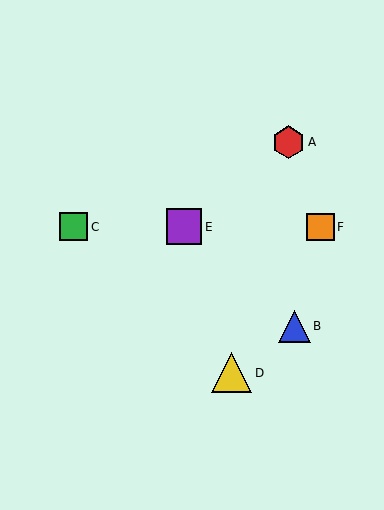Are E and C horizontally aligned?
Yes, both are at y≈227.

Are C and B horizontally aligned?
No, C is at y≈227 and B is at y≈326.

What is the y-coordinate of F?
Object F is at y≈227.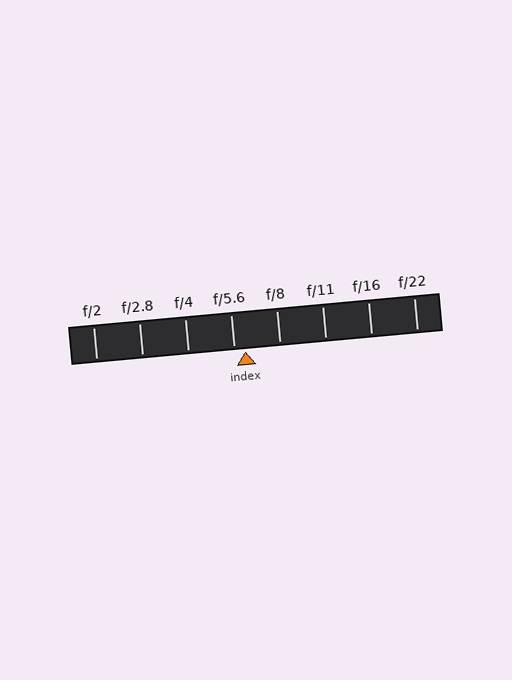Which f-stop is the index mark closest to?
The index mark is closest to f/5.6.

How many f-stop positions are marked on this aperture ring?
There are 8 f-stop positions marked.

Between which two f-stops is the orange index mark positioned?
The index mark is between f/5.6 and f/8.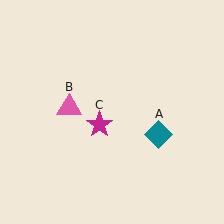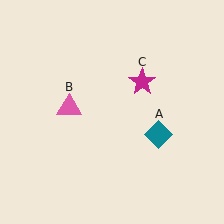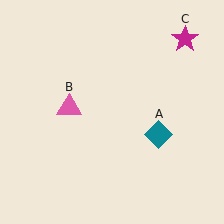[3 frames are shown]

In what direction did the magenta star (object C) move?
The magenta star (object C) moved up and to the right.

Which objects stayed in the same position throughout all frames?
Teal diamond (object A) and pink triangle (object B) remained stationary.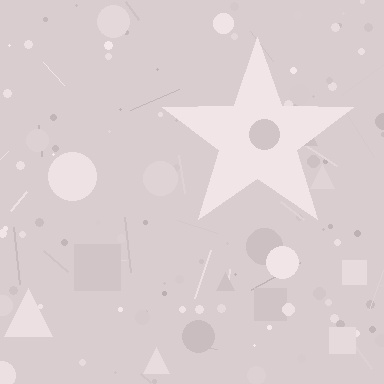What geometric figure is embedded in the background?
A star is embedded in the background.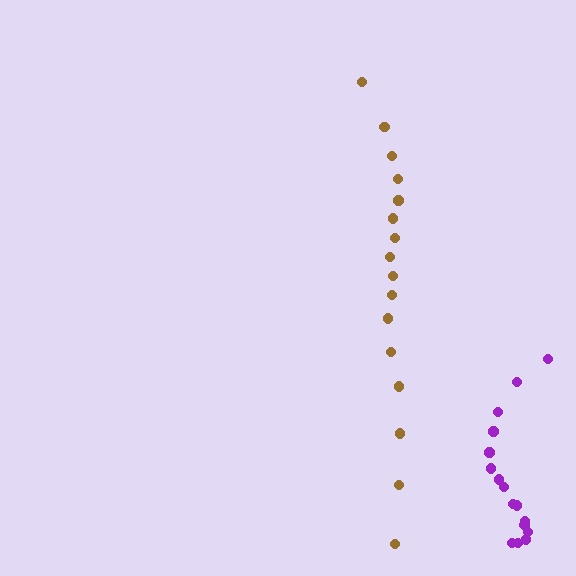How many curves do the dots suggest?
There are 2 distinct paths.